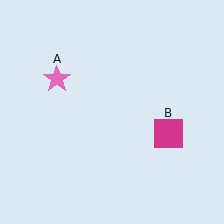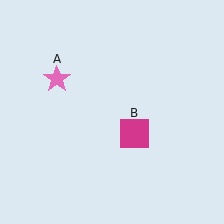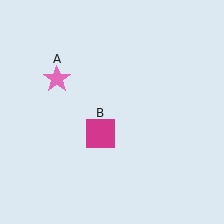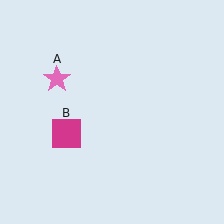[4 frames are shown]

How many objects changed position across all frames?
1 object changed position: magenta square (object B).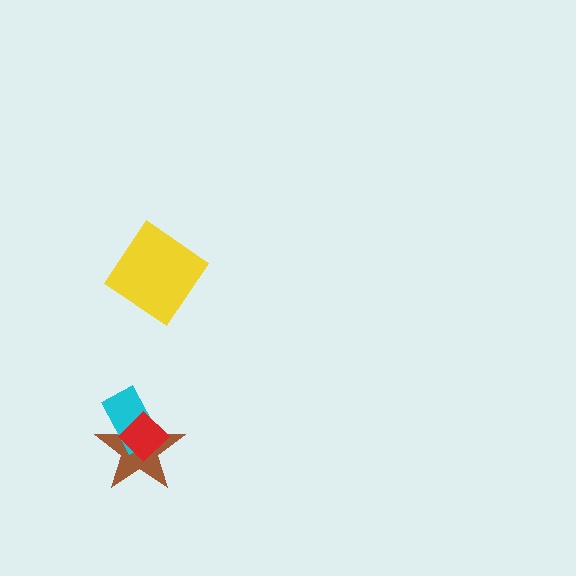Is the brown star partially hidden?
Yes, it is partially covered by another shape.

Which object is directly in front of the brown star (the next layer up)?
The cyan rectangle is directly in front of the brown star.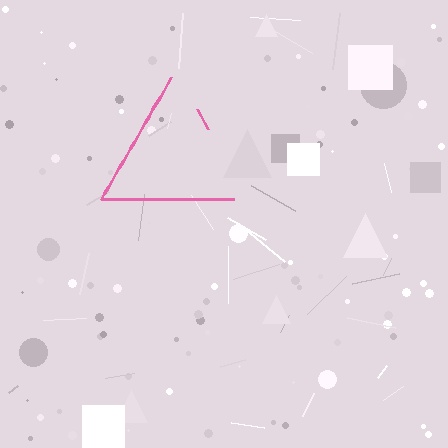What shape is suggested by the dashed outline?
The dashed outline suggests a triangle.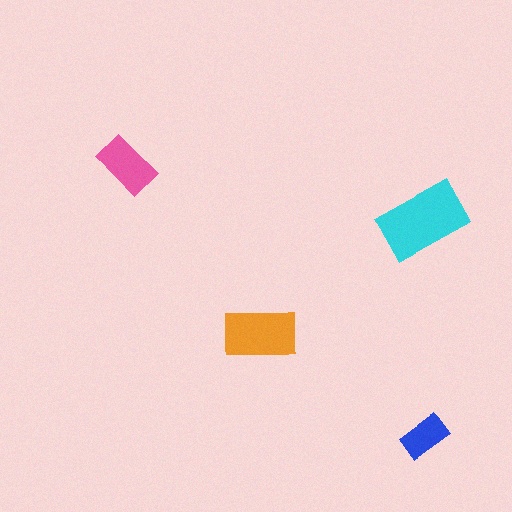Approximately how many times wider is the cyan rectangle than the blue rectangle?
About 2 times wider.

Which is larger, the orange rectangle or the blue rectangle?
The orange one.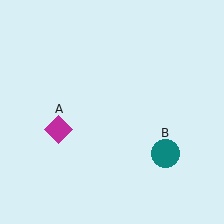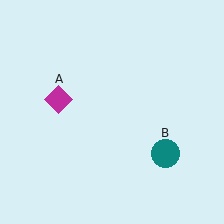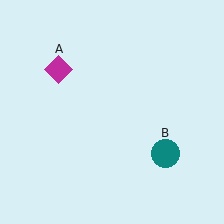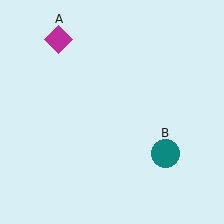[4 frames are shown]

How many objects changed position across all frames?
1 object changed position: magenta diamond (object A).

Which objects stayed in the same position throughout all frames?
Teal circle (object B) remained stationary.